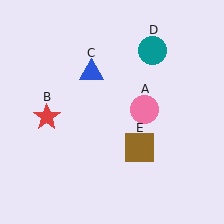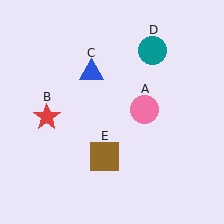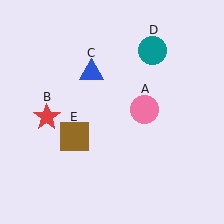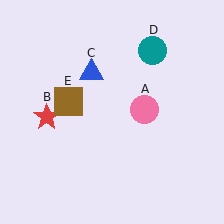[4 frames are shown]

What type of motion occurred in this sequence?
The brown square (object E) rotated clockwise around the center of the scene.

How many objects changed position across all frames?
1 object changed position: brown square (object E).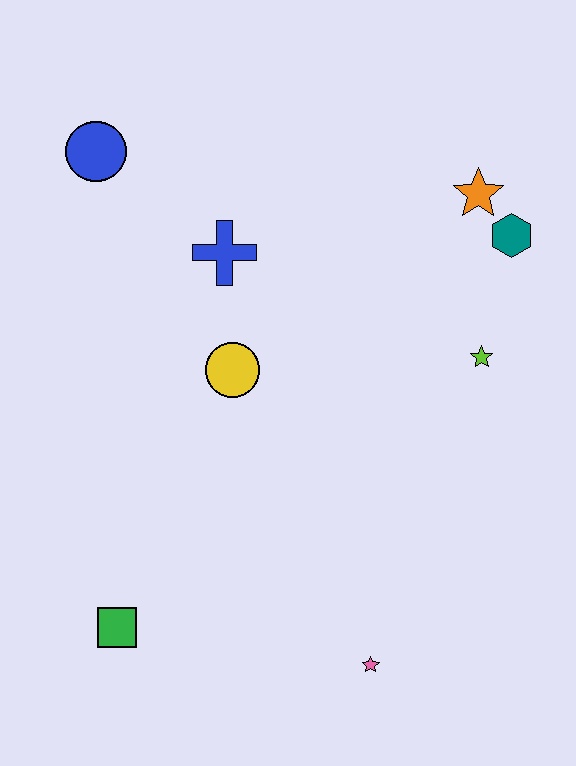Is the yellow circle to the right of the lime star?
No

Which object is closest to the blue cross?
The yellow circle is closest to the blue cross.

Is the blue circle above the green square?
Yes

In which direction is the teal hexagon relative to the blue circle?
The teal hexagon is to the right of the blue circle.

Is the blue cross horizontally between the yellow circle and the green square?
Yes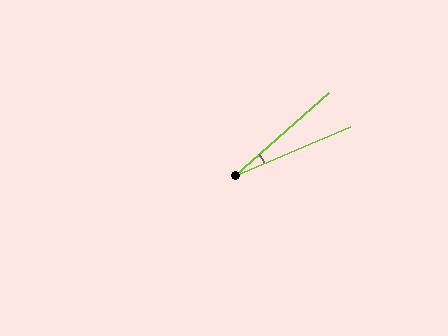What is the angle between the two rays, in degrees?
Approximately 19 degrees.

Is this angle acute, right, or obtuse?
It is acute.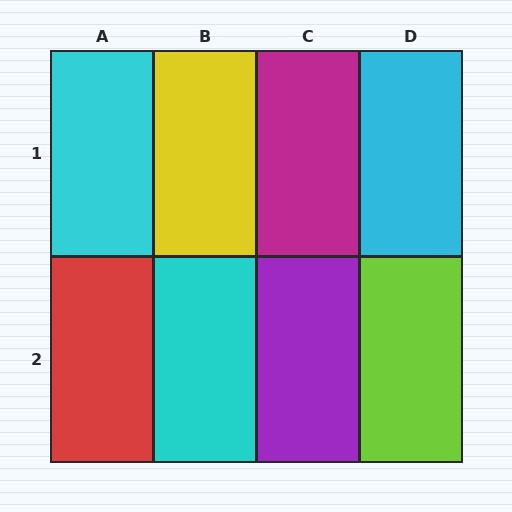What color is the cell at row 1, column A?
Cyan.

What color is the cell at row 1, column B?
Yellow.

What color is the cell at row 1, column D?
Cyan.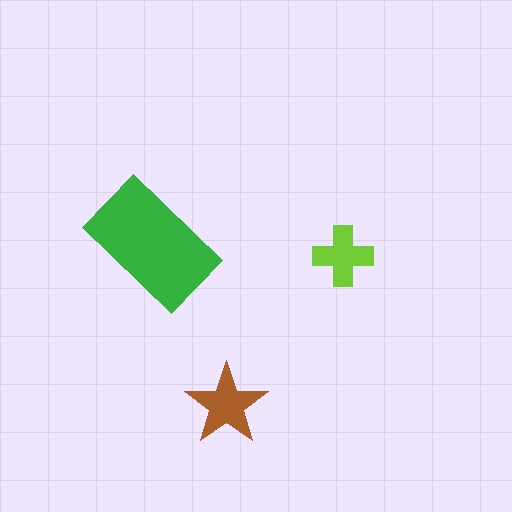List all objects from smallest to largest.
The lime cross, the brown star, the green rectangle.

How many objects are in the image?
There are 3 objects in the image.